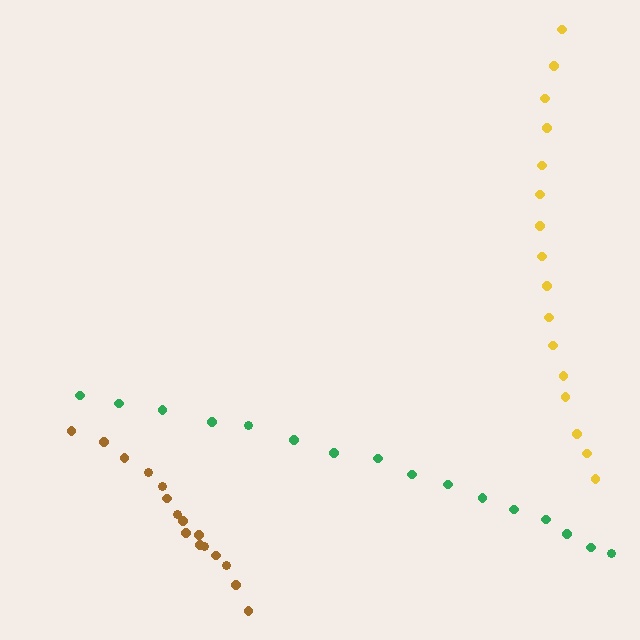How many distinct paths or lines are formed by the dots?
There are 3 distinct paths.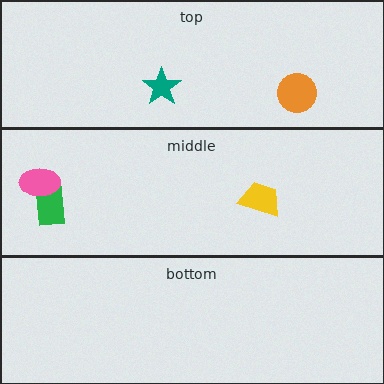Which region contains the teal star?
The top region.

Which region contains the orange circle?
The top region.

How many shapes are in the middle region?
3.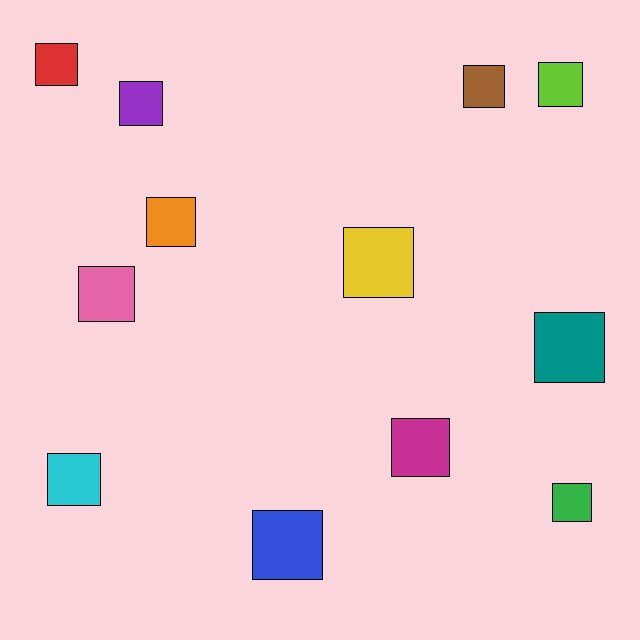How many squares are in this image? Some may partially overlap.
There are 12 squares.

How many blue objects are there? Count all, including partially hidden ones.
There is 1 blue object.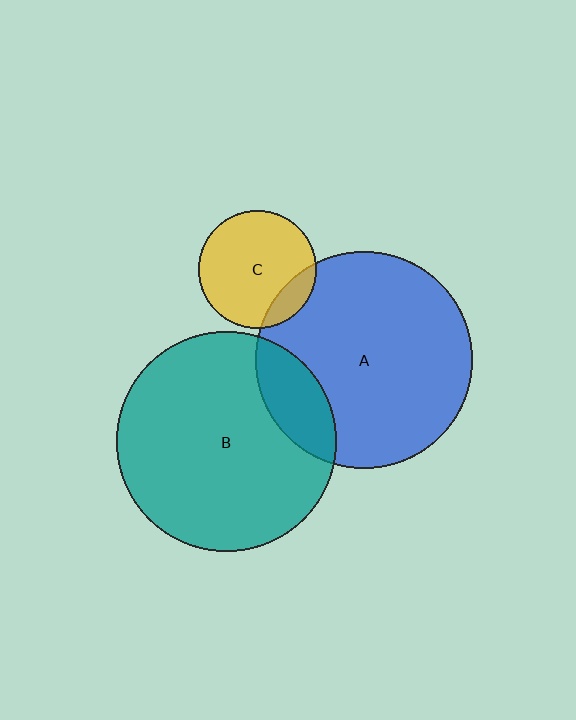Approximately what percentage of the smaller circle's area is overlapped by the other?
Approximately 15%.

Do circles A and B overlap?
Yes.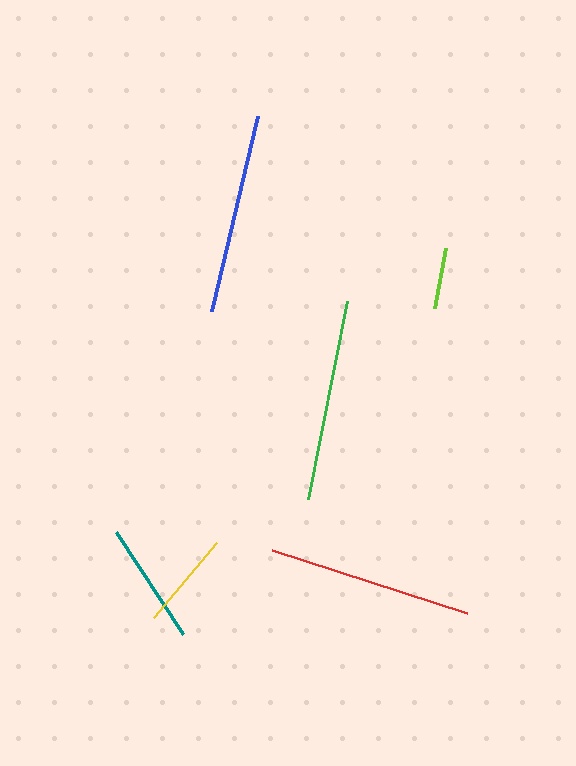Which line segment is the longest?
The red line is the longest at approximately 205 pixels.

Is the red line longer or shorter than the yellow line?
The red line is longer than the yellow line.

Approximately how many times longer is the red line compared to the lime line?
The red line is approximately 3.3 times the length of the lime line.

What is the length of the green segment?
The green segment is approximately 202 pixels long.